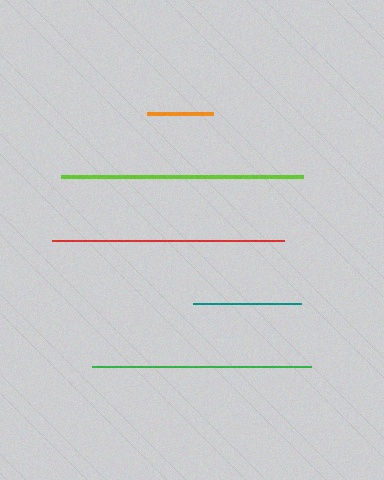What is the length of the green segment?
The green segment is approximately 219 pixels long.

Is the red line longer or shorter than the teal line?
The red line is longer than the teal line.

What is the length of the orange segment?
The orange segment is approximately 66 pixels long.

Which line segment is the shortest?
The orange line is the shortest at approximately 66 pixels.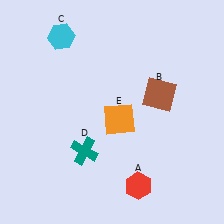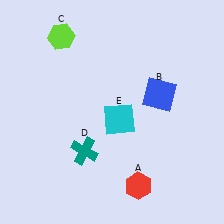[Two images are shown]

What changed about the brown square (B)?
In Image 1, B is brown. In Image 2, it changed to blue.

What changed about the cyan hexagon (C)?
In Image 1, C is cyan. In Image 2, it changed to lime.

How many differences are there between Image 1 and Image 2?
There are 3 differences between the two images.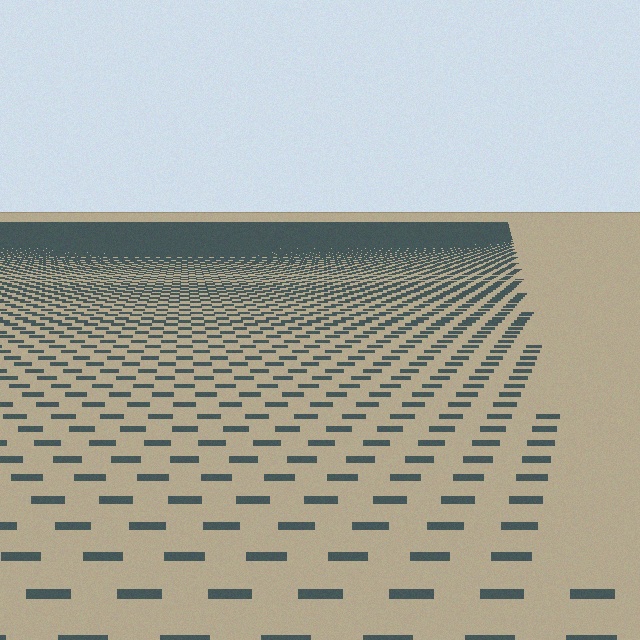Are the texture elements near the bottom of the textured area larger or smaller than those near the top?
Larger. Near the bottom, elements are closer to the viewer and appear at a bigger on-screen size.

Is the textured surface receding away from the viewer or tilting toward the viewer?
The surface is receding away from the viewer. Texture elements get smaller and denser toward the top.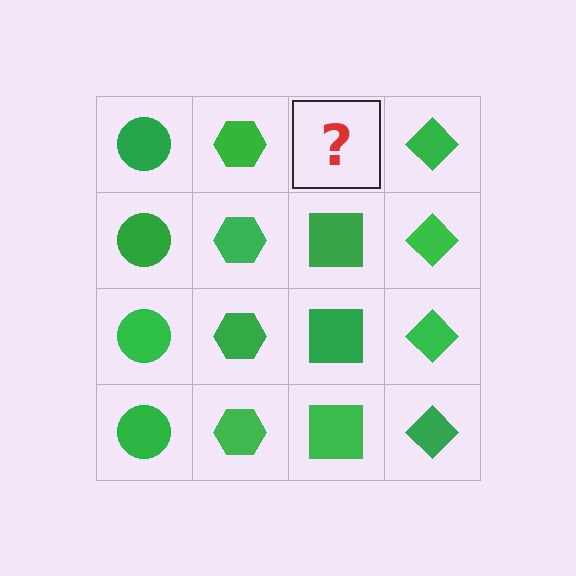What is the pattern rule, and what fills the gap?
The rule is that each column has a consistent shape. The gap should be filled with a green square.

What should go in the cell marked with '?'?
The missing cell should contain a green square.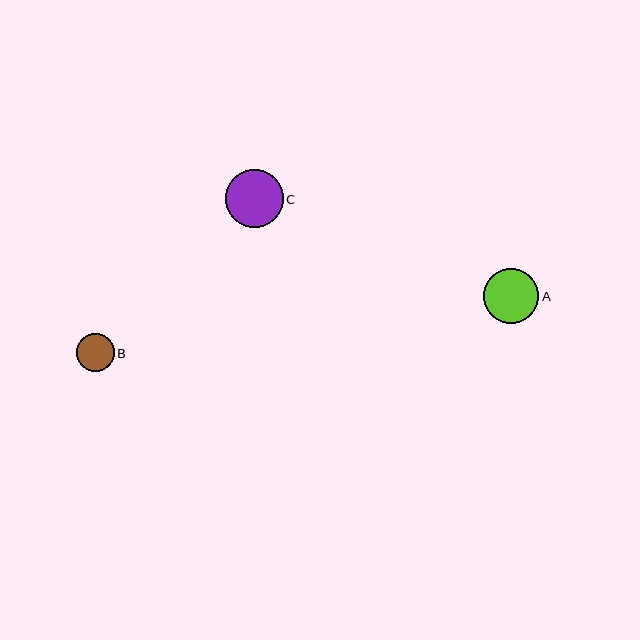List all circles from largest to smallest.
From largest to smallest: C, A, B.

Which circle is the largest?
Circle C is the largest with a size of approximately 58 pixels.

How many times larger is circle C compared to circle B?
Circle C is approximately 1.5 times the size of circle B.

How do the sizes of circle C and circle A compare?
Circle C and circle A are approximately the same size.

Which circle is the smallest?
Circle B is the smallest with a size of approximately 38 pixels.